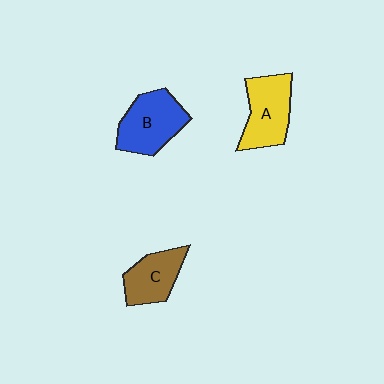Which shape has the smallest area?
Shape C (brown).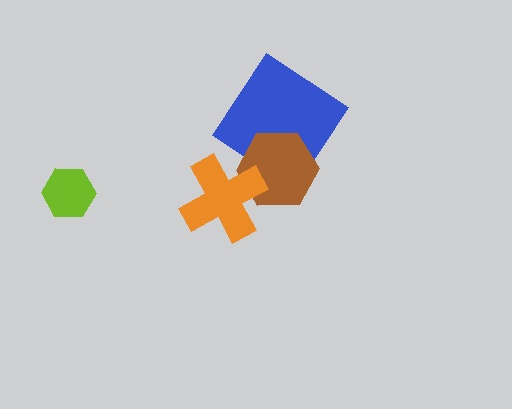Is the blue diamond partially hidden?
Yes, it is partially covered by another shape.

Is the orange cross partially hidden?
No, no other shape covers it.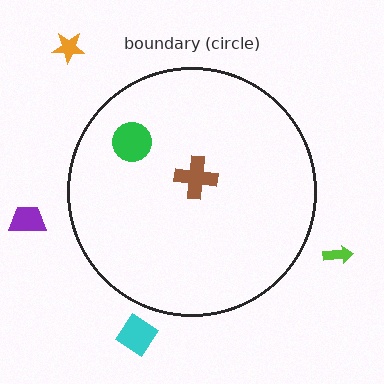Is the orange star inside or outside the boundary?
Outside.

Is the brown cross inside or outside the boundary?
Inside.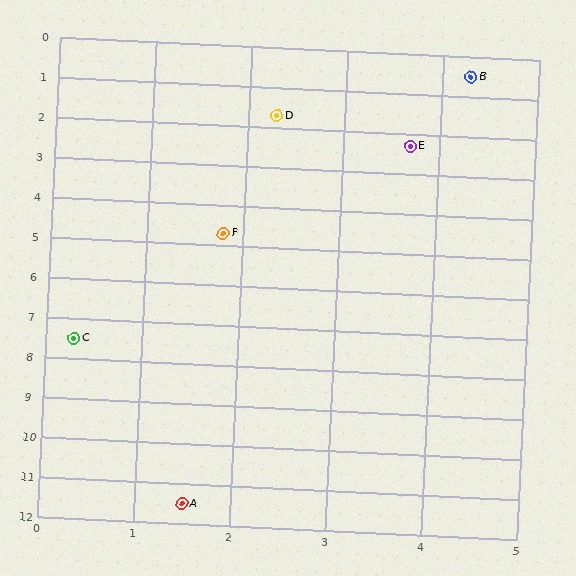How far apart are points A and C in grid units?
Points A and C are about 4.2 grid units apart.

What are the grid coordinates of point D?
Point D is at approximately (2.3, 1.7).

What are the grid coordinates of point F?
Point F is at approximately (1.8, 4.7).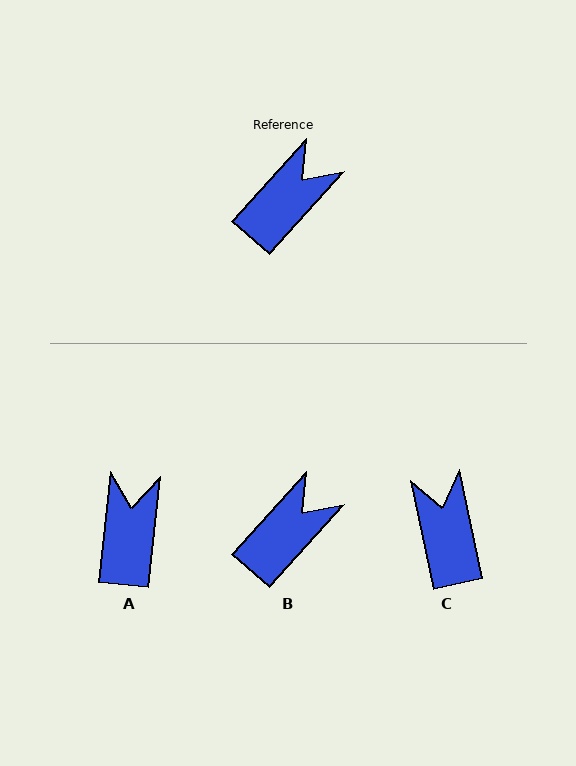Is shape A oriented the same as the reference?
No, it is off by about 36 degrees.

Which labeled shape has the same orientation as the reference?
B.